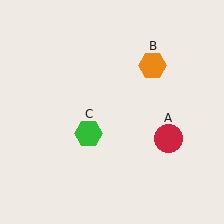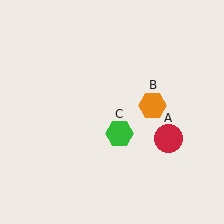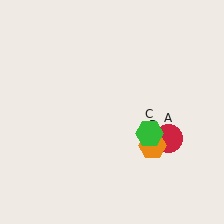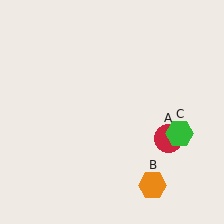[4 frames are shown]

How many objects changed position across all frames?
2 objects changed position: orange hexagon (object B), green hexagon (object C).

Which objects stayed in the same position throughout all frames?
Red circle (object A) remained stationary.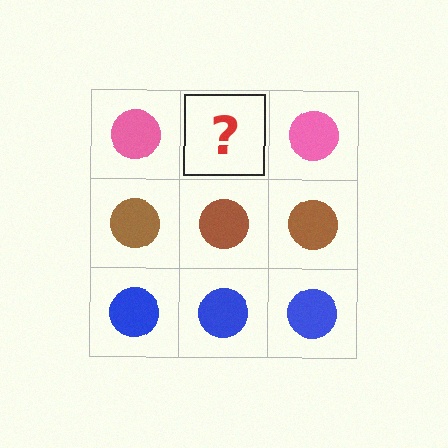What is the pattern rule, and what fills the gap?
The rule is that each row has a consistent color. The gap should be filled with a pink circle.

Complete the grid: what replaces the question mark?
The question mark should be replaced with a pink circle.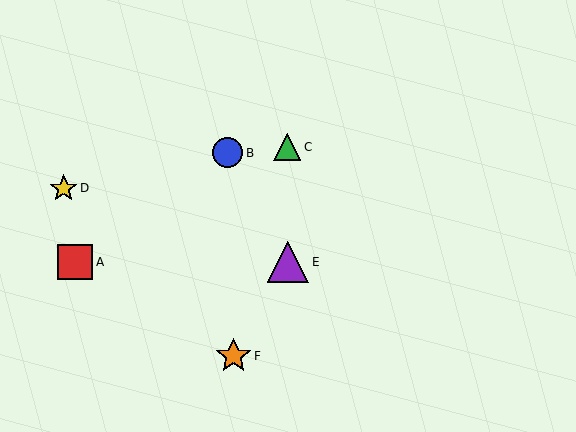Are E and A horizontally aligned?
Yes, both are at y≈262.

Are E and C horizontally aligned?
No, E is at y≈262 and C is at y≈147.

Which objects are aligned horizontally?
Objects A, E are aligned horizontally.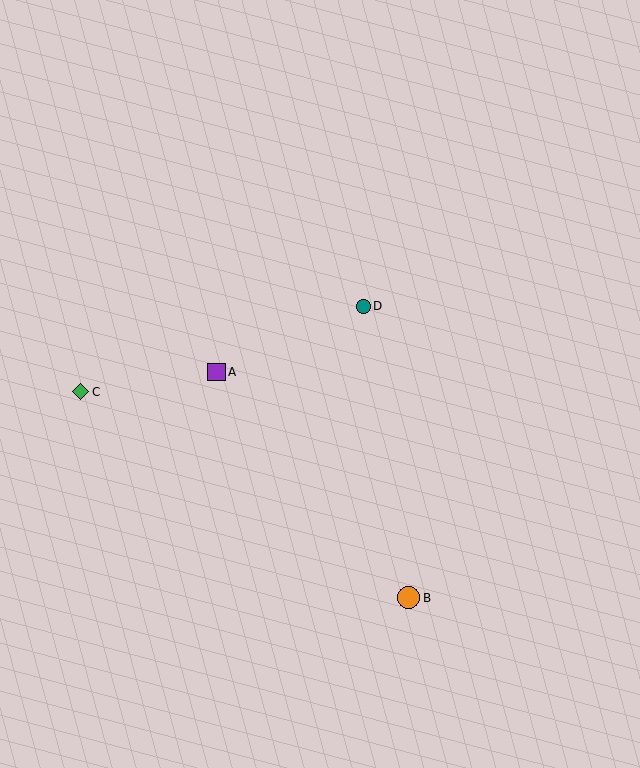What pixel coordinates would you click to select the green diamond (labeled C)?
Click at (81, 392) to select the green diamond C.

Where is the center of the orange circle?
The center of the orange circle is at (409, 598).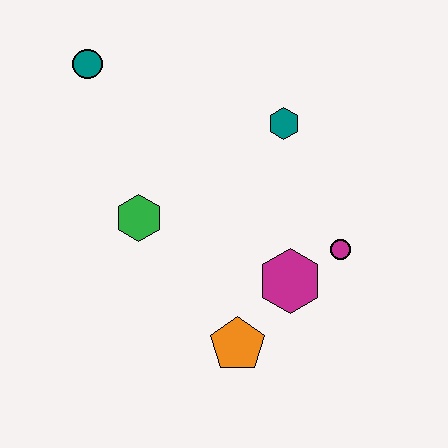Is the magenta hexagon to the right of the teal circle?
Yes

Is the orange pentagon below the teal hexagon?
Yes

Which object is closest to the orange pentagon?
The magenta hexagon is closest to the orange pentagon.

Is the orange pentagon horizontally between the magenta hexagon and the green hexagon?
Yes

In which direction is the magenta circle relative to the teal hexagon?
The magenta circle is below the teal hexagon.